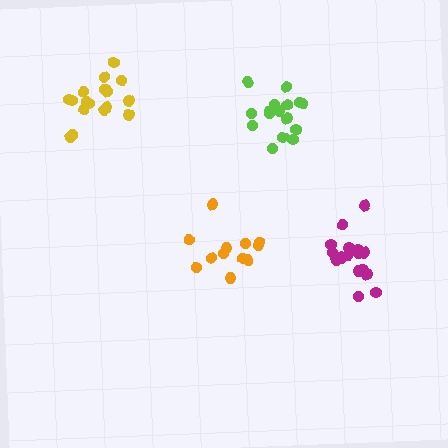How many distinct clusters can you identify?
There are 4 distinct clusters.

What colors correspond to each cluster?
The clusters are colored: yellow, orange, magenta, lime.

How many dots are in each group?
Group 1: 17 dots, Group 2: 13 dots, Group 3: 17 dots, Group 4: 16 dots (63 total).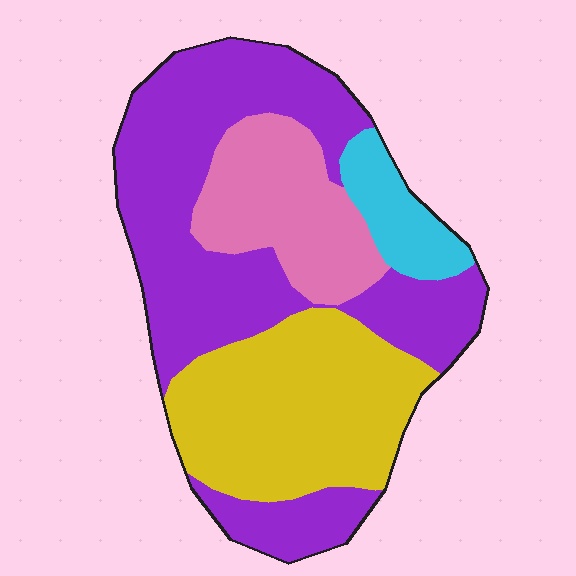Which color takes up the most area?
Purple, at roughly 45%.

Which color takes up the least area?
Cyan, at roughly 10%.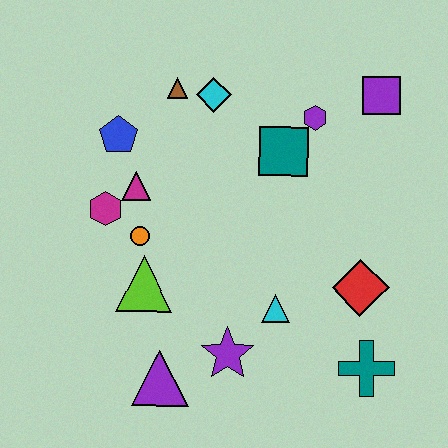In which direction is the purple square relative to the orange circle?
The purple square is to the right of the orange circle.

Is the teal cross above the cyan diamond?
No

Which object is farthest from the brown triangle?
The teal cross is farthest from the brown triangle.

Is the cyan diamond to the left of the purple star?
Yes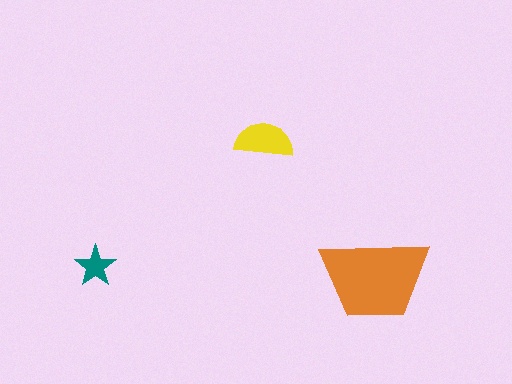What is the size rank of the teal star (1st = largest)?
3rd.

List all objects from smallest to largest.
The teal star, the yellow semicircle, the orange trapezoid.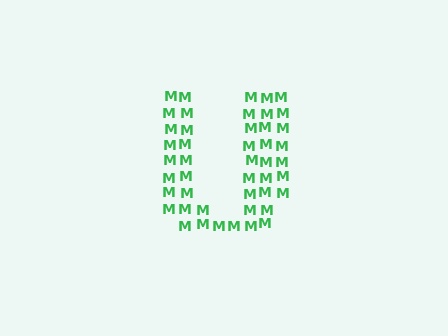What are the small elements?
The small elements are letter M's.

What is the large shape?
The large shape is the letter U.